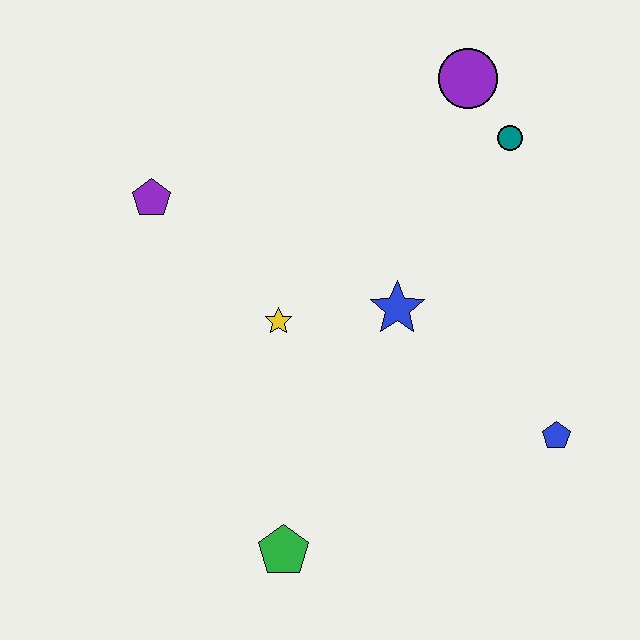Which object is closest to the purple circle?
The teal circle is closest to the purple circle.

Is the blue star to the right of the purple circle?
No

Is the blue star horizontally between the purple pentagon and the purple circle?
Yes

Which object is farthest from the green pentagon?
The purple circle is farthest from the green pentagon.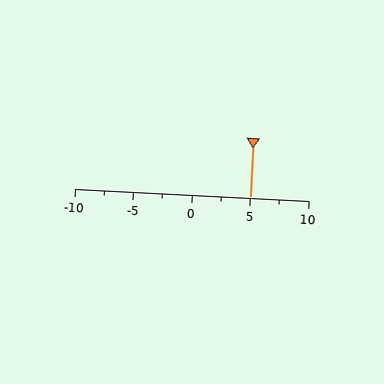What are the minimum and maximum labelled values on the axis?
The axis runs from -10 to 10.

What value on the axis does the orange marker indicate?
The marker indicates approximately 5.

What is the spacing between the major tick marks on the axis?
The major ticks are spaced 5 apart.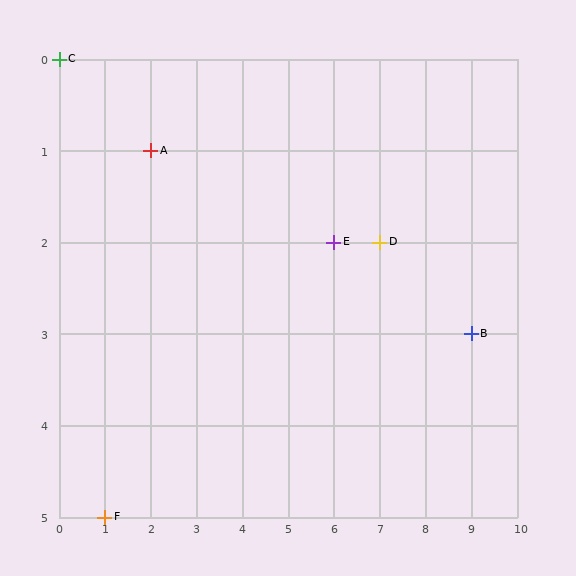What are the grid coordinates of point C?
Point C is at grid coordinates (0, 0).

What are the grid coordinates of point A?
Point A is at grid coordinates (2, 1).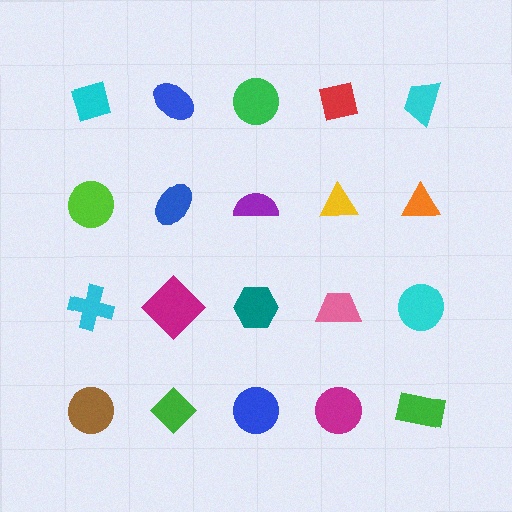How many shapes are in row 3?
5 shapes.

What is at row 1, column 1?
A cyan diamond.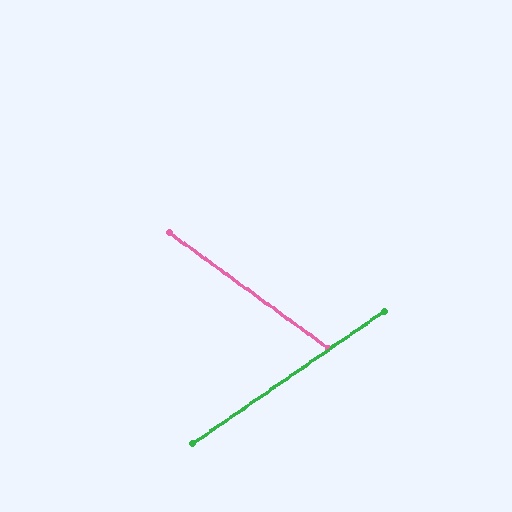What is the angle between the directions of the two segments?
Approximately 71 degrees.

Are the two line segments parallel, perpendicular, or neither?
Neither parallel nor perpendicular — they differ by about 71°.